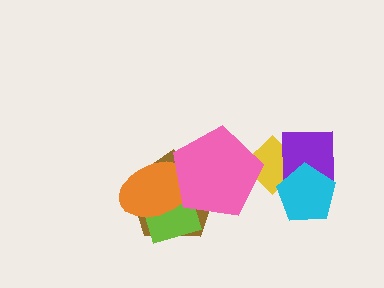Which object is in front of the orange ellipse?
The pink pentagon is in front of the orange ellipse.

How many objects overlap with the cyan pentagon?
2 objects overlap with the cyan pentagon.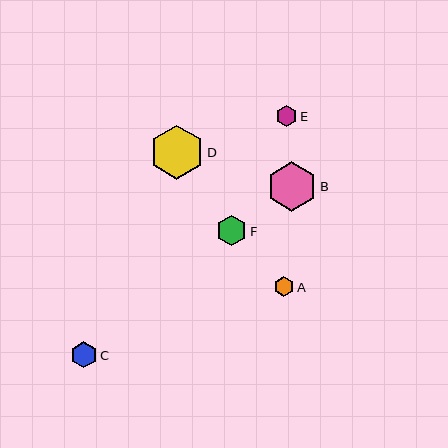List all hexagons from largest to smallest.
From largest to smallest: D, B, F, C, E, A.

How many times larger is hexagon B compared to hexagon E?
Hexagon B is approximately 2.4 times the size of hexagon E.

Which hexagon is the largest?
Hexagon D is the largest with a size of approximately 54 pixels.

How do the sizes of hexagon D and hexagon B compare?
Hexagon D and hexagon B are approximately the same size.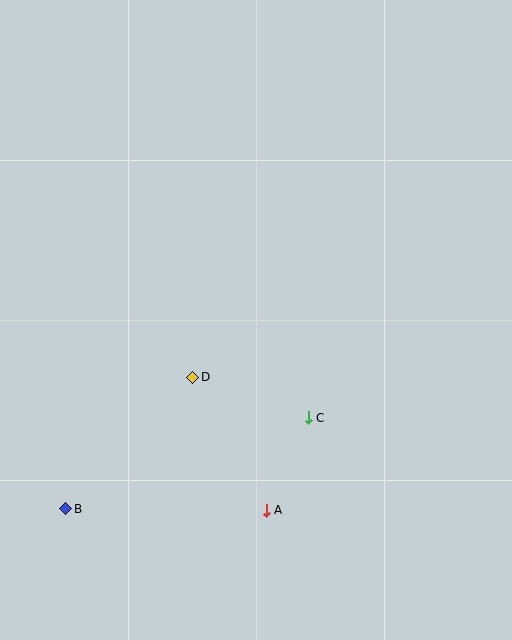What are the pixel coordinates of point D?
Point D is at (193, 377).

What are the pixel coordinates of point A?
Point A is at (266, 510).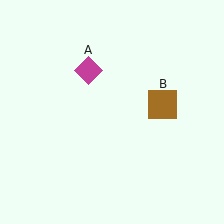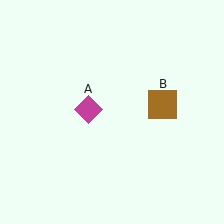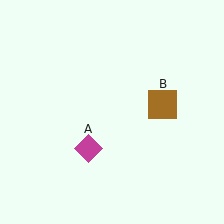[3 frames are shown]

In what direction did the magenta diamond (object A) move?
The magenta diamond (object A) moved down.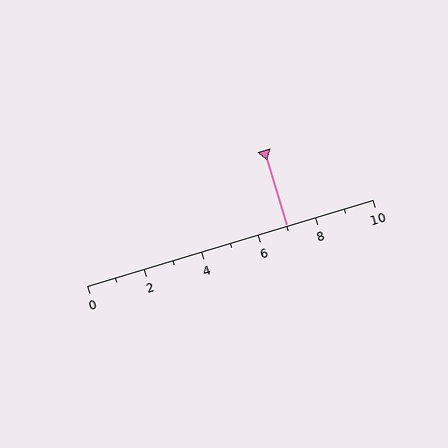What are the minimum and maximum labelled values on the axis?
The axis runs from 0 to 10.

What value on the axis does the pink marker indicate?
The marker indicates approximately 7.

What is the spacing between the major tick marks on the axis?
The major ticks are spaced 2 apart.